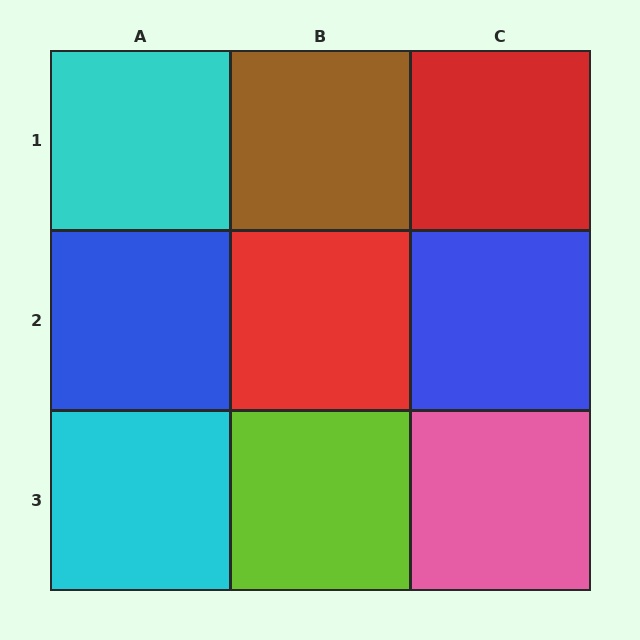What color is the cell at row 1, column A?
Cyan.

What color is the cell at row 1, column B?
Brown.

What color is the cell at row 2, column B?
Red.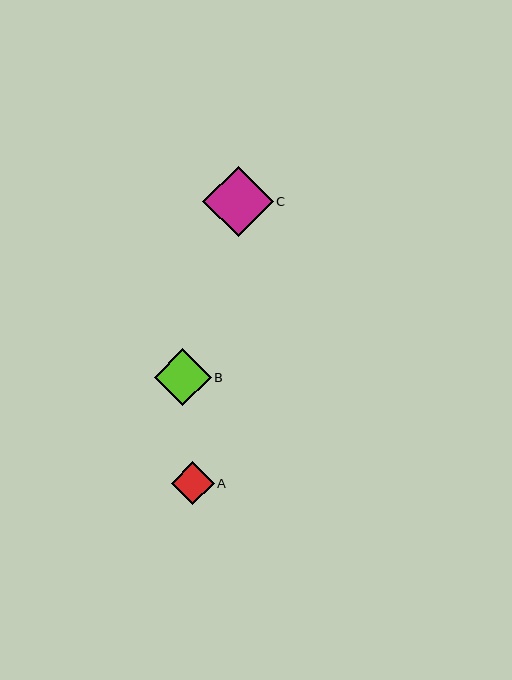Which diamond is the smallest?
Diamond A is the smallest with a size of approximately 43 pixels.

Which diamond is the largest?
Diamond C is the largest with a size of approximately 70 pixels.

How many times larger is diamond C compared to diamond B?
Diamond C is approximately 1.2 times the size of diamond B.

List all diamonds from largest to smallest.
From largest to smallest: C, B, A.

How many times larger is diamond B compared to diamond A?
Diamond B is approximately 1.3 times the size of diamond A.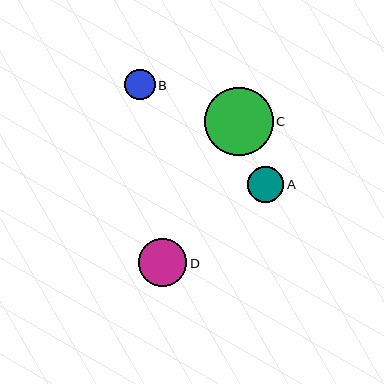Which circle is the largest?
Circle C is the largest with a size of approximately 68 pixels.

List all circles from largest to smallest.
From largest to smallest: C, D, A, B.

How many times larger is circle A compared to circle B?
Circle A is approximately 1.2 times the size of circle B.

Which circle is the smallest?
Circle B is the smallest with a size of approximately 30 pixels.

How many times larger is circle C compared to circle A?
Circle C is approximately 1.9 times the size of circle A.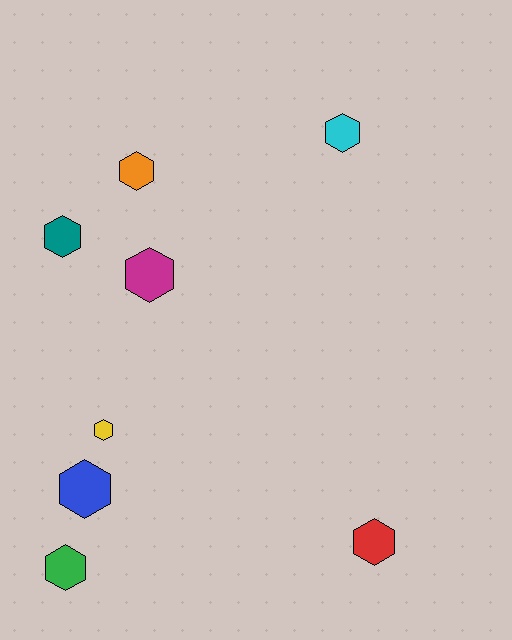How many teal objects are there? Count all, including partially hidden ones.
There is 1 teal object.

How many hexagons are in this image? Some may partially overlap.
There are 8 hexagons.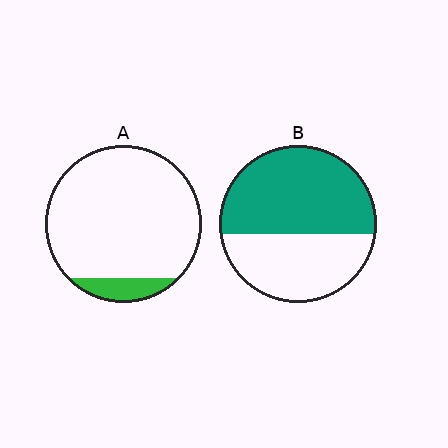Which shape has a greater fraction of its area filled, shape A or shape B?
Shape B.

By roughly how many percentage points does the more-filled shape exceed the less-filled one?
By roughly 50 percentage points (B over A).